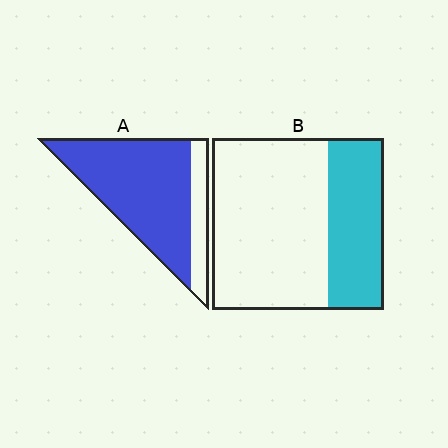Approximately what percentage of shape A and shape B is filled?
A is approximately 80% and B is approximately 35%.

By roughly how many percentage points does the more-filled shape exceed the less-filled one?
By roughly 50 percentage points (A over B).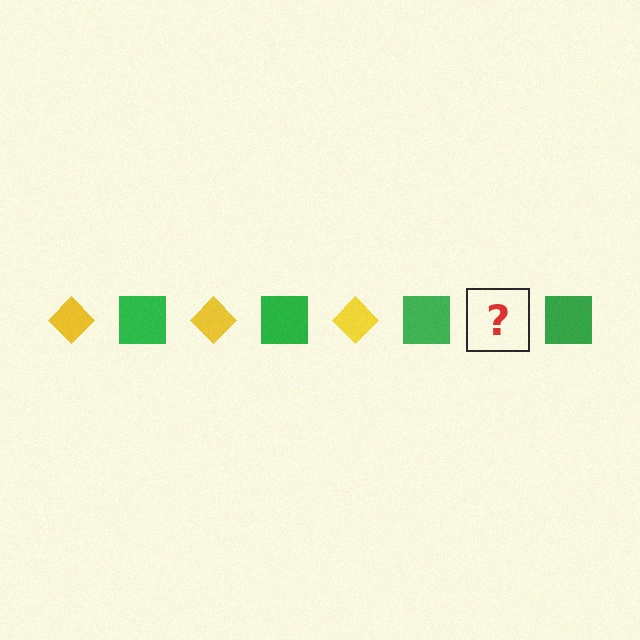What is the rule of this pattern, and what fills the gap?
The rule is that the pattern alternates between yellow diamond and green square. The gap should be filled with a yellow diamond.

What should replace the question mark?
The question mark should be replaced with a yellow diamond.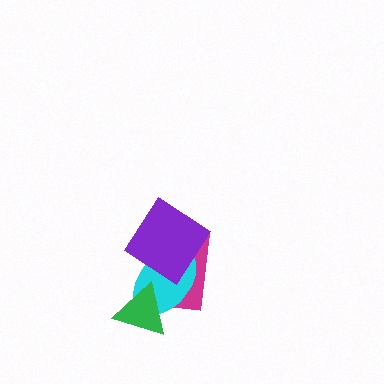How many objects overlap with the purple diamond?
2 objects overlap with the purple diamond.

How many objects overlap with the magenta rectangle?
3 objects overlap with the magenta rectangle.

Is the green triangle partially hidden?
No, no other shape covers it.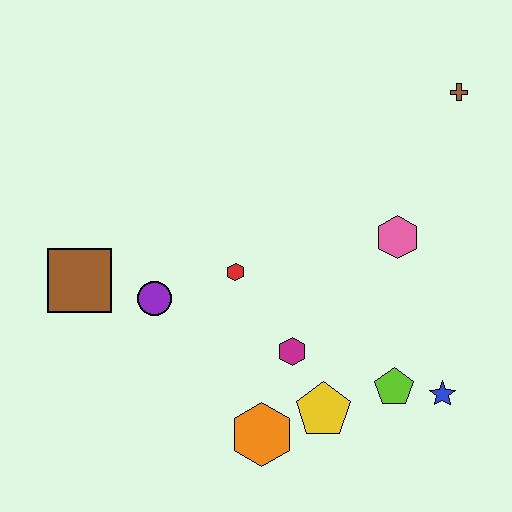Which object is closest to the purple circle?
The brown square is closest to the purple circle.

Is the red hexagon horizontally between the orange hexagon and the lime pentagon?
No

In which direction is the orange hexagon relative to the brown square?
The orange hexagon is to the right of the brown square.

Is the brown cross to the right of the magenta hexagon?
Yes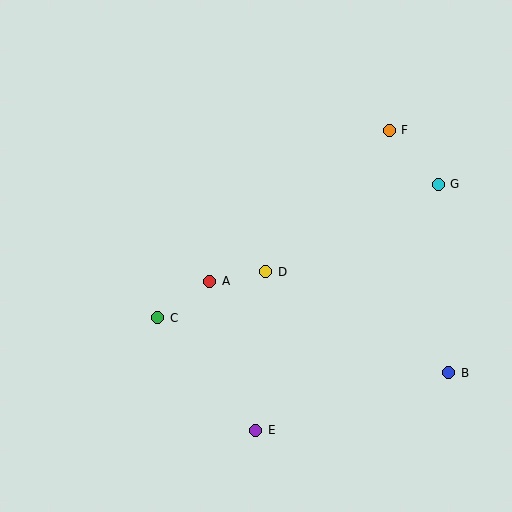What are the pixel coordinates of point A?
Point A is at (210, 281).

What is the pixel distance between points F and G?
The distance between F and G is 73 pixels.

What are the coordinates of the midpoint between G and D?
The midpoint between G and D is at (352, 228).